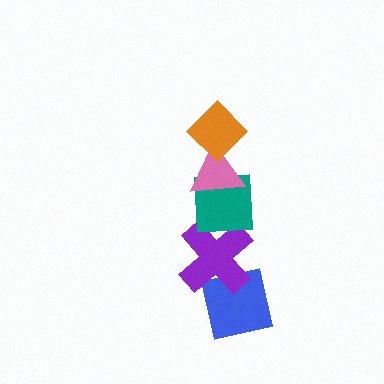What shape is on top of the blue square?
The purple cross is on top of the blue square.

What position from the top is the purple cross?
The purple cross is 4th from the top.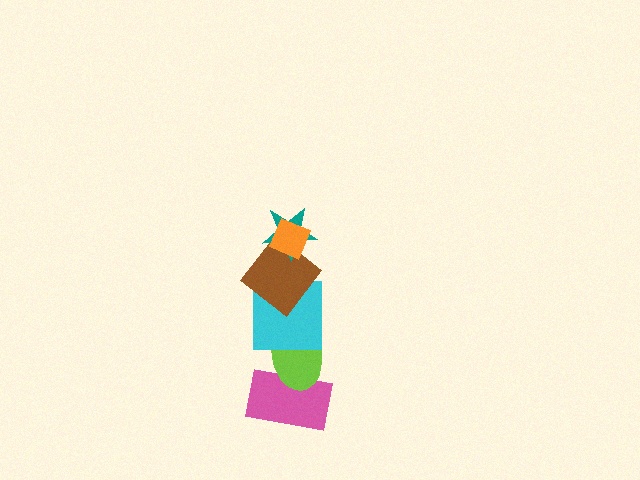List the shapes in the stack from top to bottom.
From top to bottom: the orange diamond, the teal star, the brown diamond, the cyan square, the lime ellipse, the pink rectangle.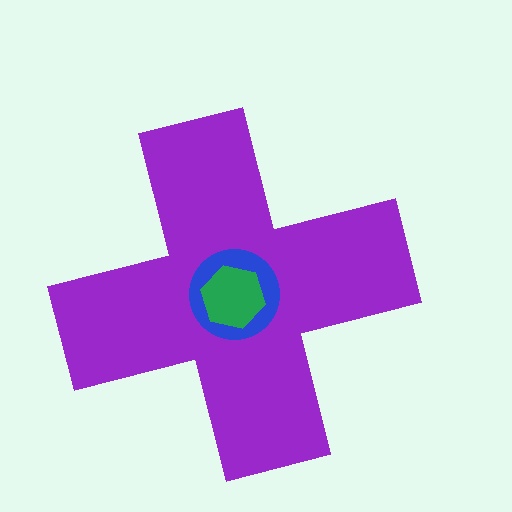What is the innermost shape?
The green hexagon.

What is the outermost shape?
The purple cross.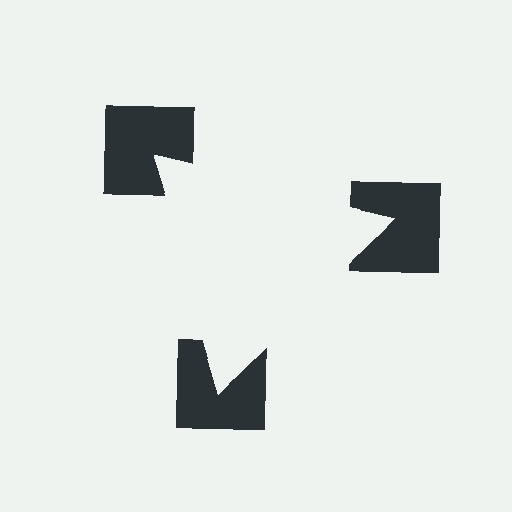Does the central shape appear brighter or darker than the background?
It typically appears slightly brighter than the background, even though no actual brightness change is drawn.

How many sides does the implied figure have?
3 sides.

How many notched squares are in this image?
There are 3 — one at each vertex of the illusory triangle.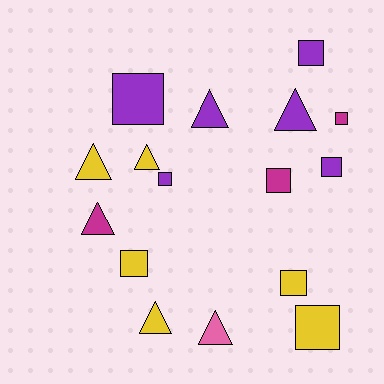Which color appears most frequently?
Yellow, with 6 objects.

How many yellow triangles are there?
There are 3 yellow triangles.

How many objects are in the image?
There are 16 objects.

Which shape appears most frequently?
Square, with 9 objects.